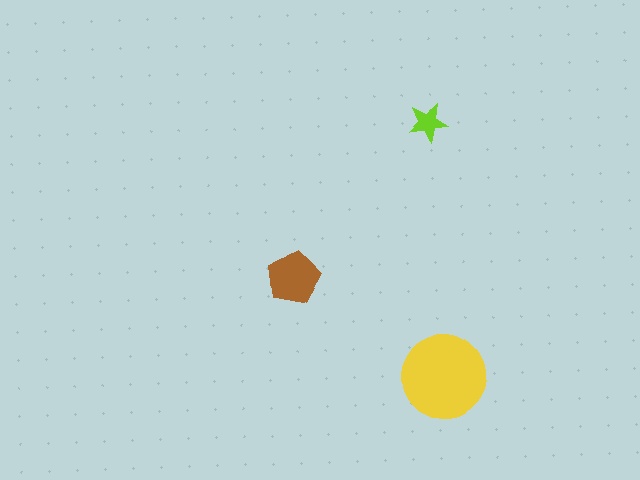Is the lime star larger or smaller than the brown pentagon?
Smaller.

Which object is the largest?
The yellow circle.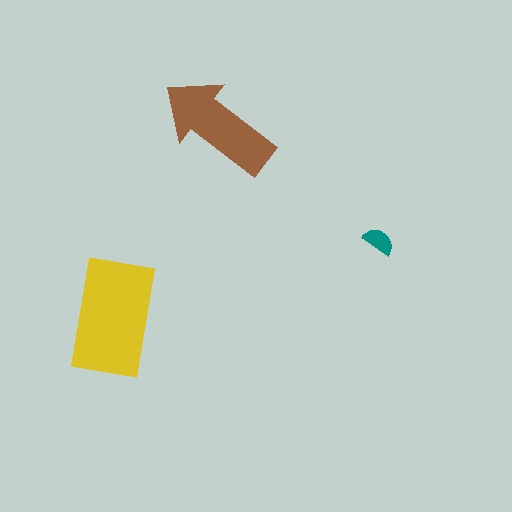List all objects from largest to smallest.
The yellow rectangle, the brown arrow, the teal semicircle.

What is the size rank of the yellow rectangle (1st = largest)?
1st.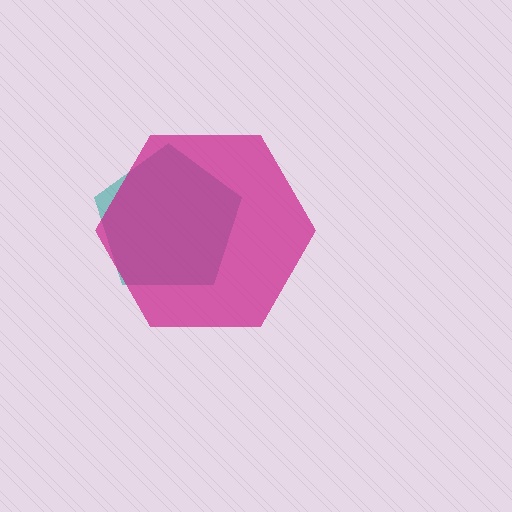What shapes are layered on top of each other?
The layered shapes are: a teal pentagon, a magenta hexagon.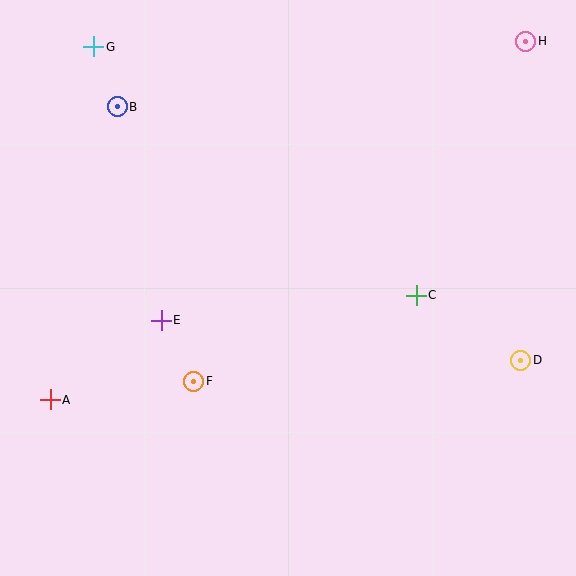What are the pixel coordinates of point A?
Point A is at (50, 400).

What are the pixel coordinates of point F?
Point F is at (194, 381).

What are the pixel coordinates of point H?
Point H is at (526, 41).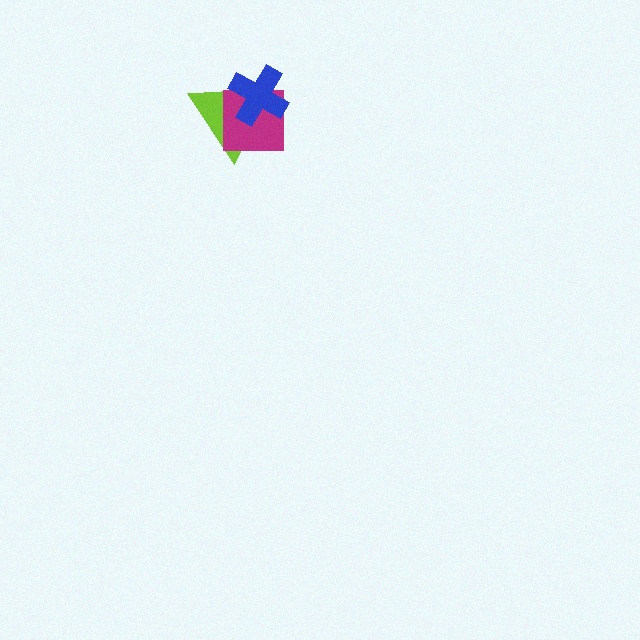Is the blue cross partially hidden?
No, no other shape covers it.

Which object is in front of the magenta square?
The blue cross is in front of the magenta square.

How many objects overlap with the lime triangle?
2 objects overlap with the lime triangle.